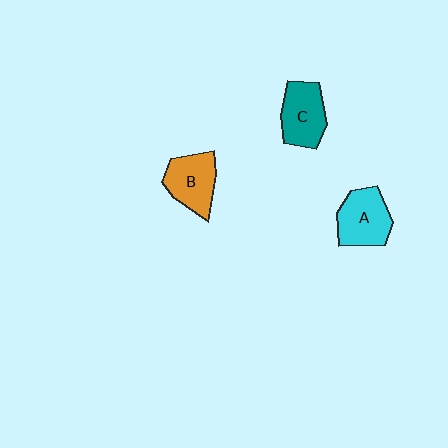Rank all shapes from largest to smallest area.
From largest to smallest: A (cyan), C (teal), B (orange).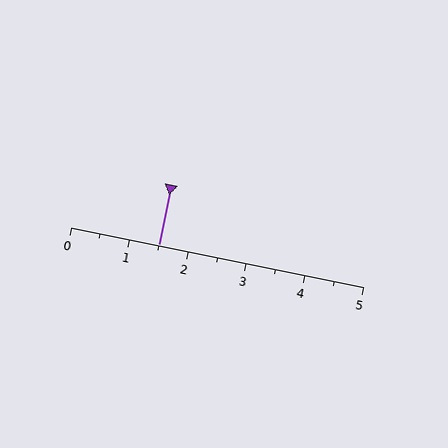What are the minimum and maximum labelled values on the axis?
The axis runs from 0 to 5.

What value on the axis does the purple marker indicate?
The marker indicates approximately 1.5.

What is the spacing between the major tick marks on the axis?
The major ticks are spaced 1 apart.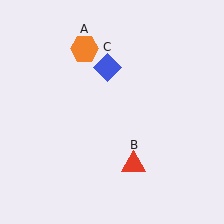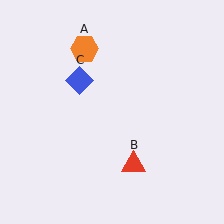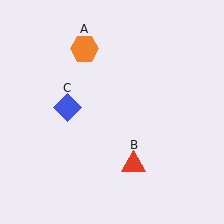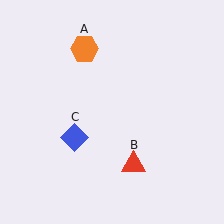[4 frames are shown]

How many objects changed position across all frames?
1 object changed position: blue diamond (object C).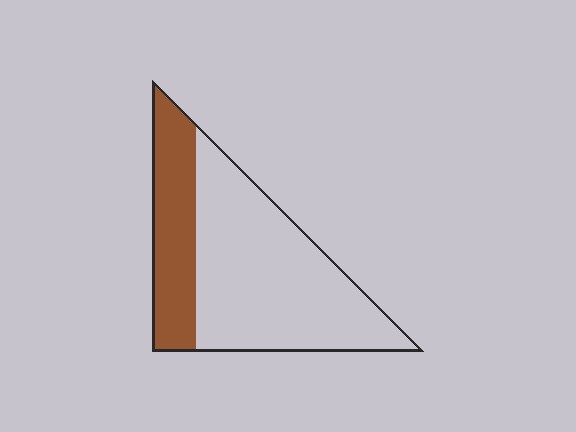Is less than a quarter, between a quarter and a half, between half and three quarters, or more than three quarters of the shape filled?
Between a quarter and a half.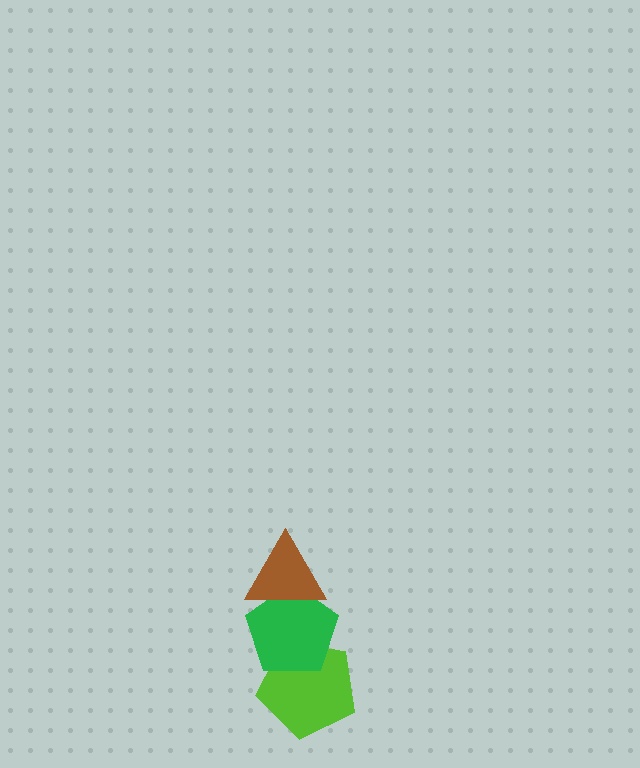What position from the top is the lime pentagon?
The lime pentagon is 3rd from the top.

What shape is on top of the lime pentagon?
The green pentagon is on top of the lime pentagon.